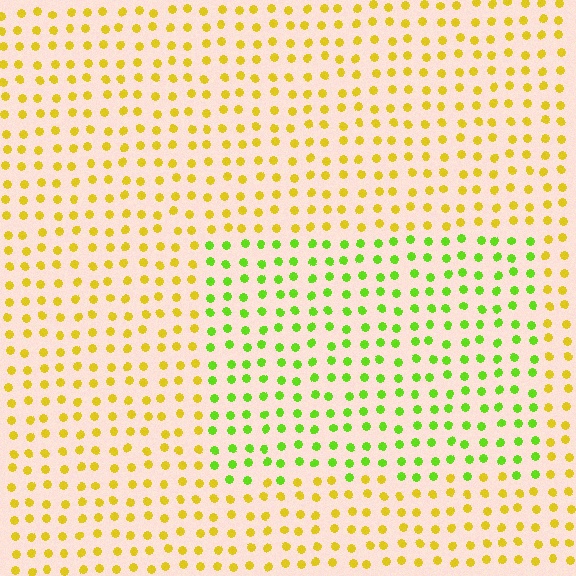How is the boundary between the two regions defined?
The boundary is defined purely by a slight shift in hue (about 46 degrees). Spacing, size, and orientation are identical on both sides.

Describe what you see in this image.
The image is filled with small yellow elements in a uniform arrangement. A rectangle-shaped region is visible where the elements are tinted to a slightly different hue, forming a subtle color boundary.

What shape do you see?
I see a rectangle.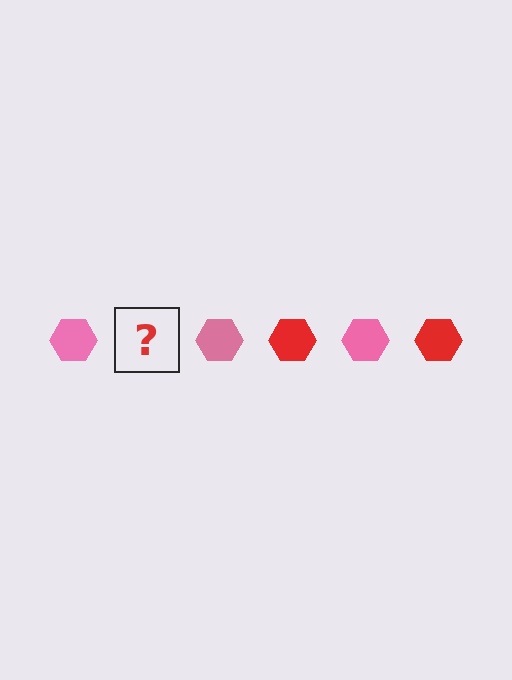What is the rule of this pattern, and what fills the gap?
The rule is that the pattern cycles through pink, red hexagons. The gap should be filled with a red hexagon.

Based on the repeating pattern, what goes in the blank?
The blank should be a red hexagon.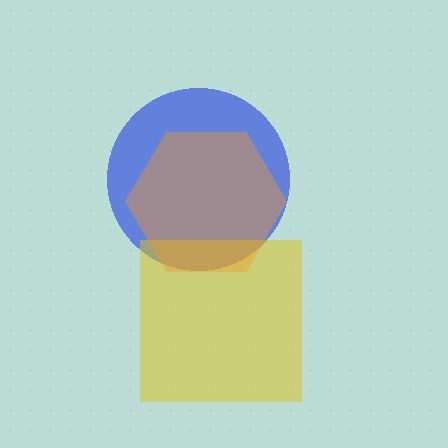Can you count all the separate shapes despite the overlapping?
Yes, there are 3 separate shapes.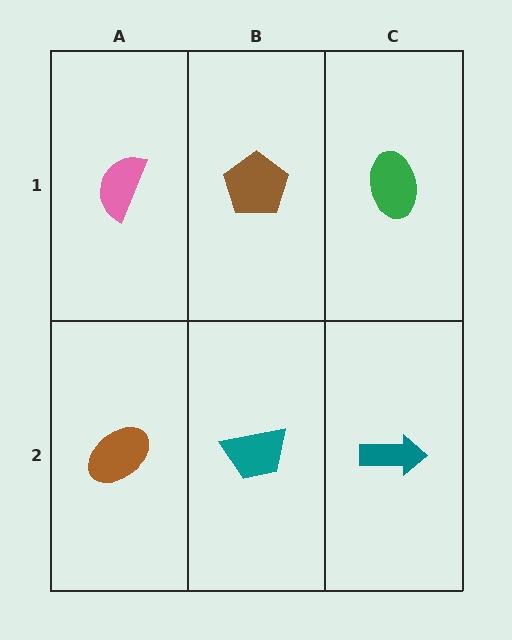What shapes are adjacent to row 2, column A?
A pink semicircle (row 1, column A), a teal trapezoid (row 2, column B).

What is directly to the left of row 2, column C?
A teal trapezoid.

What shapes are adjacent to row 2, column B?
A brown pentagon (row 1, column B), a brown ellipse (row 2, column A), a teal arrow (row 2, column C).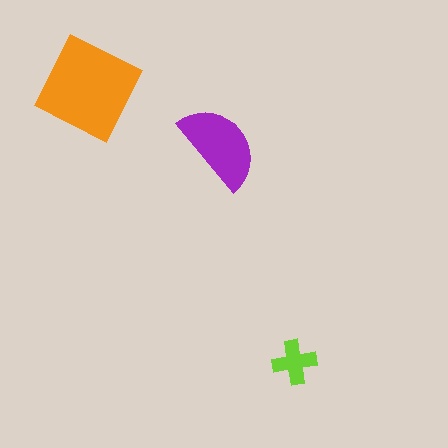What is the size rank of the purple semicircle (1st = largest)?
2nd.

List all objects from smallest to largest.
The lime cross, the purple semicircle, the orange diamond.